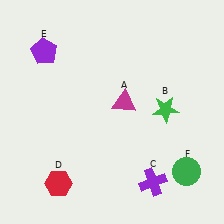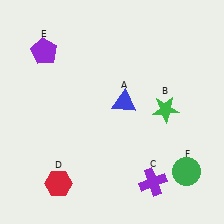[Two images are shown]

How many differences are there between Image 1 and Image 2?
There is 1 difference between the two images.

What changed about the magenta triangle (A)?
In Image 1, A is magenta. In Image 2, it changed to blue.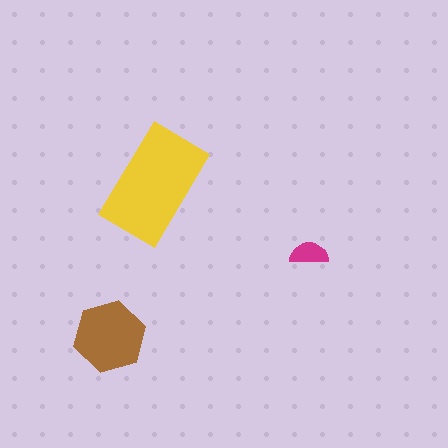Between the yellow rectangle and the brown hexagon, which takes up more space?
The yellow rectangle.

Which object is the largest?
The yellow rectangle.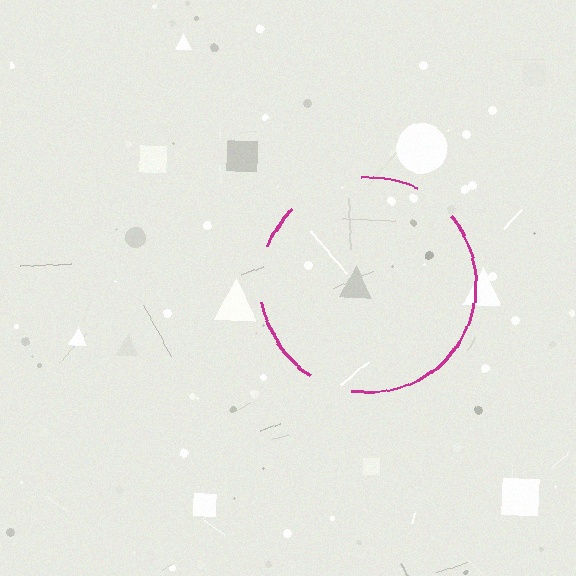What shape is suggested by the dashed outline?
The dashed outline suggests a circle.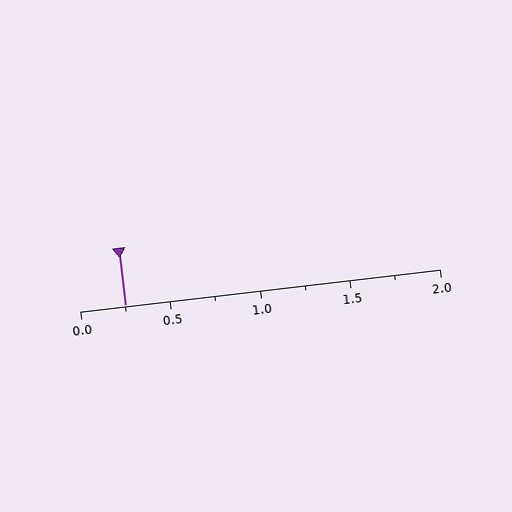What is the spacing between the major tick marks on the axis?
The major ticks are spaced 0.5 apart.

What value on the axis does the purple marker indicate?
The marker indicates approximately 0.25.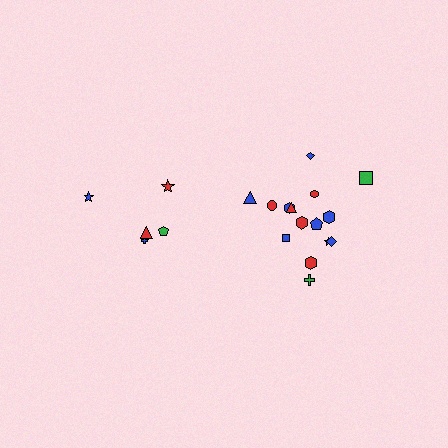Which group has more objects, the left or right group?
The right group.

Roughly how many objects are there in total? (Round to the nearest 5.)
Roughly 20 objects in total.